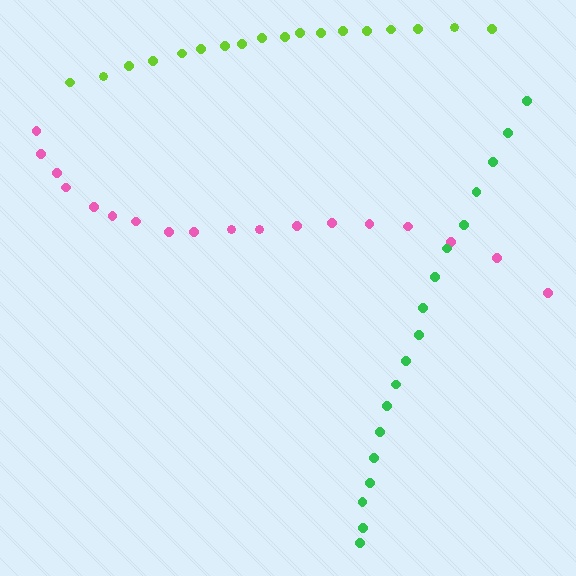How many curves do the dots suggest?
There are 3 distinct paths.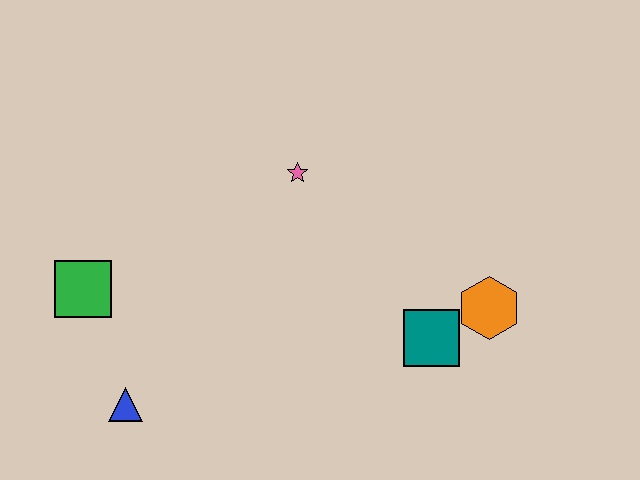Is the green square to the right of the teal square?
No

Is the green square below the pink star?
Yes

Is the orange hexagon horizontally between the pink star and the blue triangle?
No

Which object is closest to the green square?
The blue triangle is closest to the green square.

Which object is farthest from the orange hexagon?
The green square is farthest from the orange hexagon.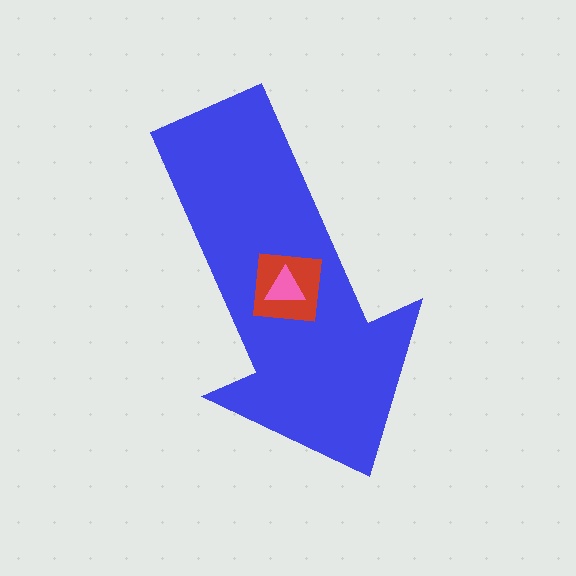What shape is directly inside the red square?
The pink triangle.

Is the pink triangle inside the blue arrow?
Yes.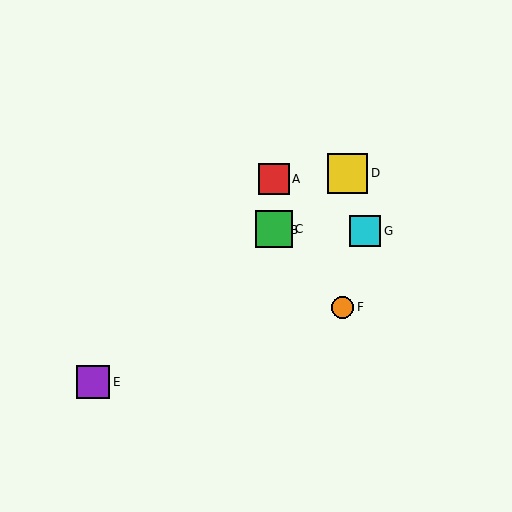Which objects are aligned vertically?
Objects A, B, C are aligned vertically.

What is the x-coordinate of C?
Object C is at x≈274.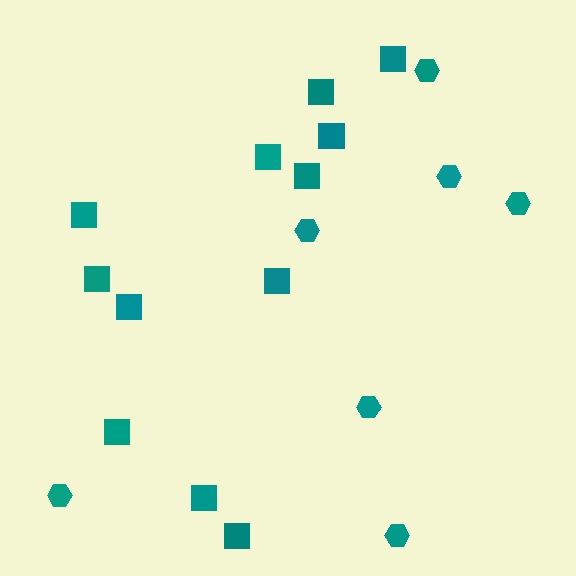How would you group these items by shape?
There are 2 groups: one group of hexagons (7) and one group of squares (12).